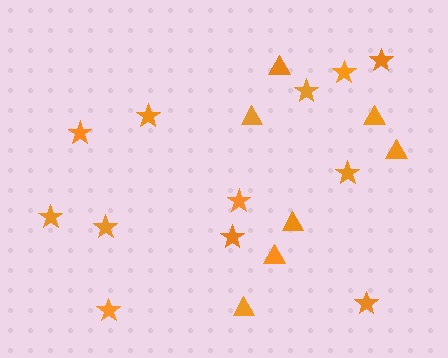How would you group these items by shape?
There are 2 groups: one group of triangles (7) and one group of stars (12).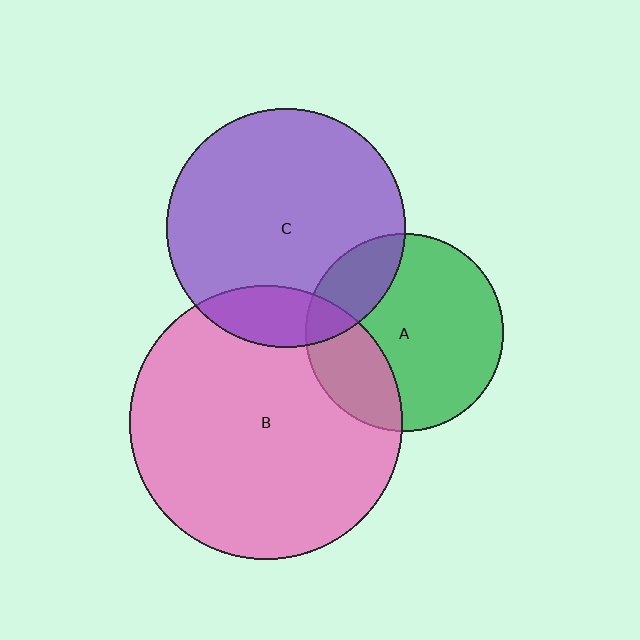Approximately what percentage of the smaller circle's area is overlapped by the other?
Approximately 15%.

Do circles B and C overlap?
Yes.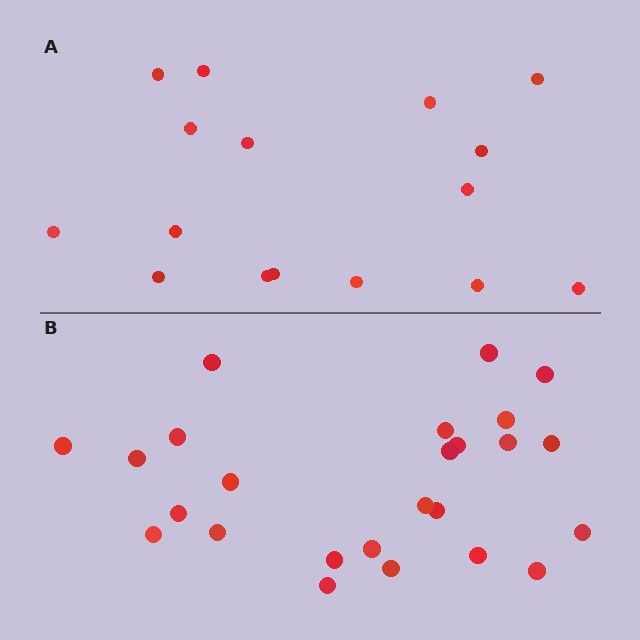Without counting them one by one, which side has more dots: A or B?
Region B (the bottom region) has more dots.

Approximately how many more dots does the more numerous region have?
Region B has roughly 8 or so more dots than region A.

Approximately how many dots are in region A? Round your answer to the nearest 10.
About 20 dots. (The exact count is 16, which rounds to 20.)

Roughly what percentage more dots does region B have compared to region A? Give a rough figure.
About 55% more.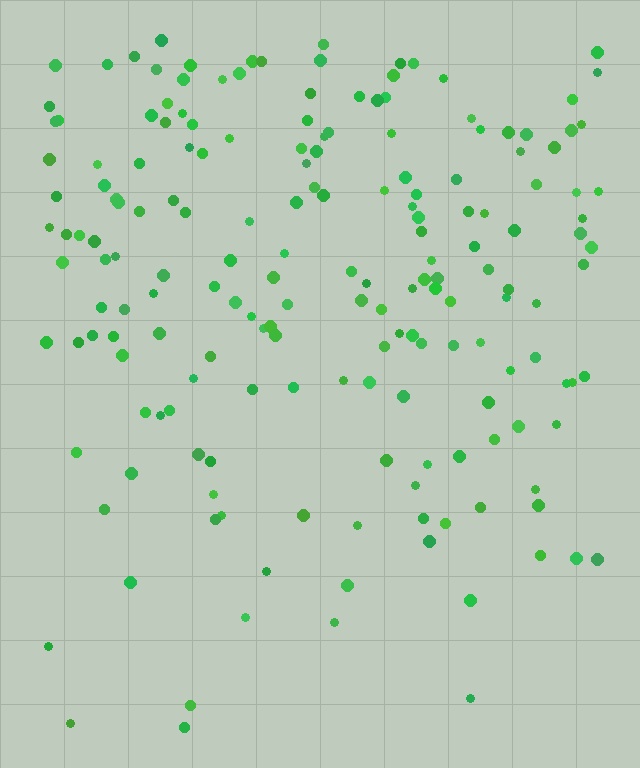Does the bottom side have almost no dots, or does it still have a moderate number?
Still a moderate number, just noticeably fewer than the top.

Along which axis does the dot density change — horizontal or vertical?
Vertical.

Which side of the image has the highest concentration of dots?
The top.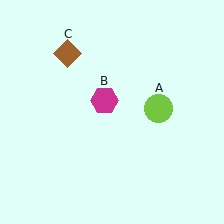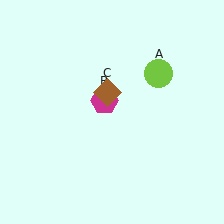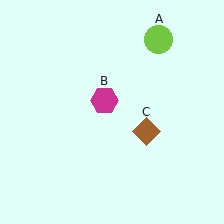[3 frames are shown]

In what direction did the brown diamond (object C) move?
The brown diamond (object C) moved down and to the right.